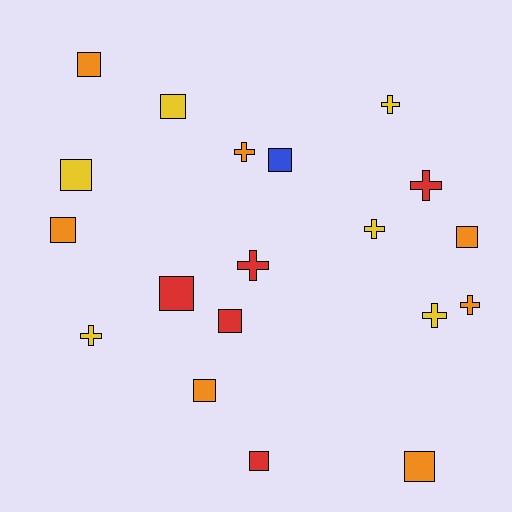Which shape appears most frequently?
Square, with 11 objects.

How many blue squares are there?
There is 1 blue square.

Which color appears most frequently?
Orange, with 7 objects.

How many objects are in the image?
There are 19 objects.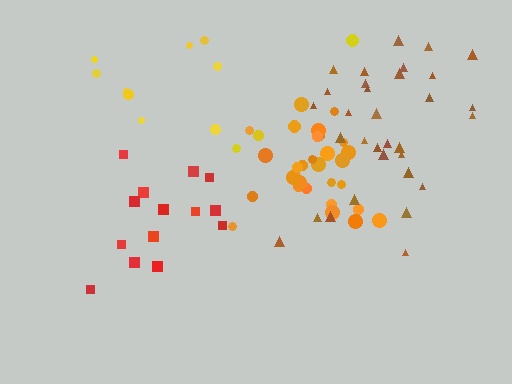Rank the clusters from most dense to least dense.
orange, red, brown, yellow.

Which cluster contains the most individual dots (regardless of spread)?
Brown (32).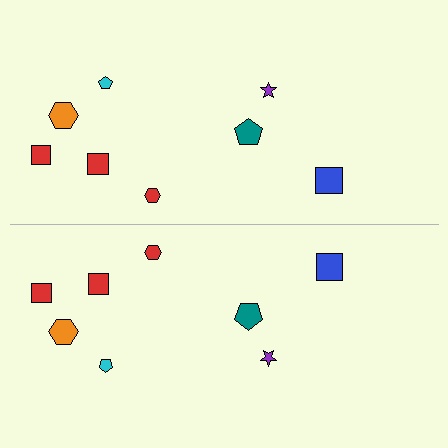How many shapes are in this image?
There are 16 shapes in this image.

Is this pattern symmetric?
Yes, this pattern has bilateral (reflection) symmetry.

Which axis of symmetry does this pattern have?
The pattern has a horizontal axis of symmetry running through the center of the image.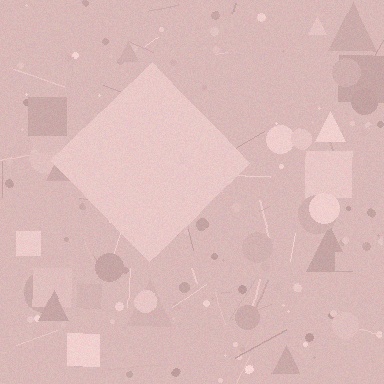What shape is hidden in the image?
A diamond is hidden in the image.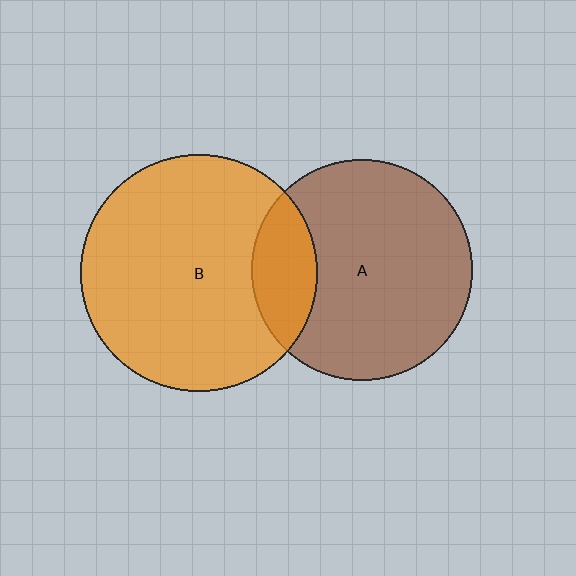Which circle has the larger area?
Circle B (orange).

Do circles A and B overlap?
Yes.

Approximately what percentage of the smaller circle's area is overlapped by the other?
Approximately 20%.